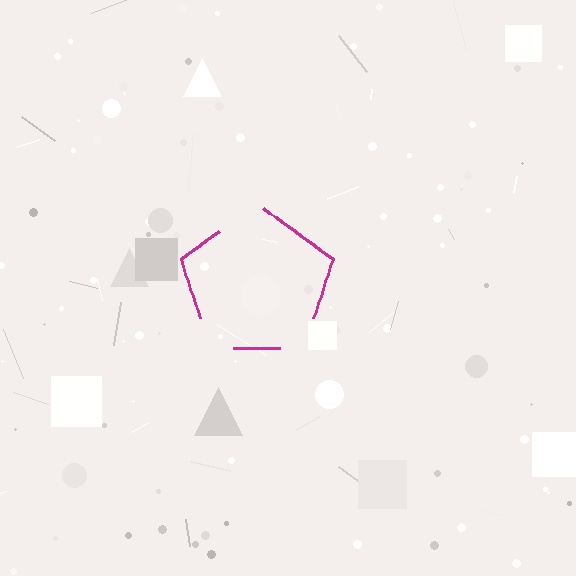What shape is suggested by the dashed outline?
The dashed outline suggests a pentagon.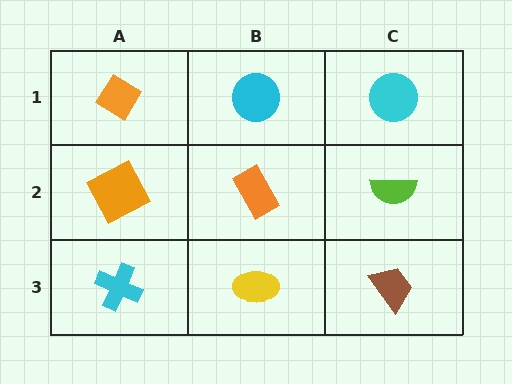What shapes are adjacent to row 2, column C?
A cyan circle (row 1, column C), a brown trapezoid (row 3, column C), an orange rectangle (row 2, column B).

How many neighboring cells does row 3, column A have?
2.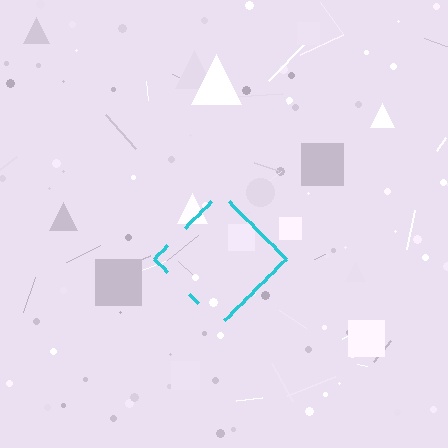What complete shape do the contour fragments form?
The contour fragments form a diamond.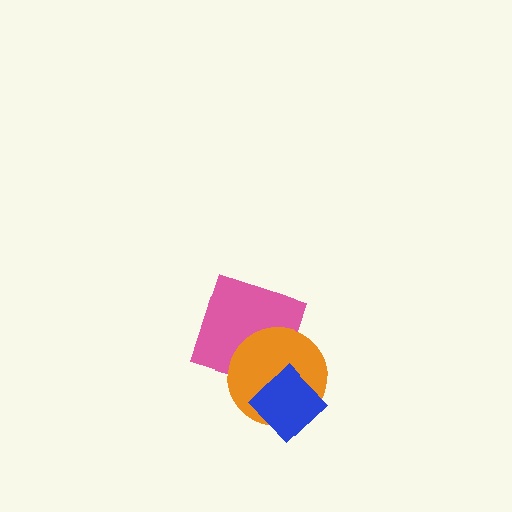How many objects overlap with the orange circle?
2 objects overlap with the orange circle.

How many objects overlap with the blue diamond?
1 object overlaps with the blue diamond.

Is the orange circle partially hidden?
Yes, it is partially covered by another shape.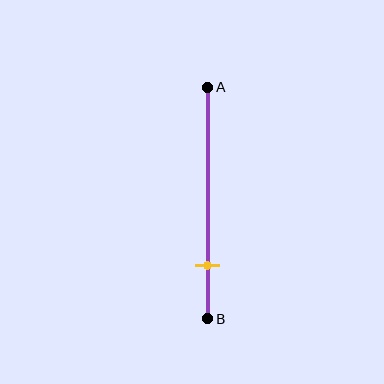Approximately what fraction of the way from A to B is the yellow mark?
The yellow mark is approximately 75% of the way from A to B.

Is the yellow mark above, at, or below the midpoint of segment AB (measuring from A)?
The yellow mark is below the midpoint of segment AB.